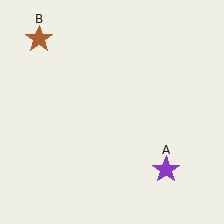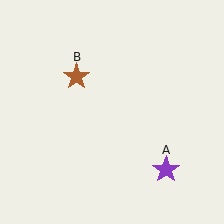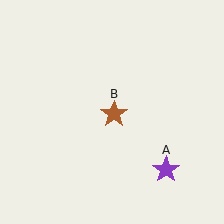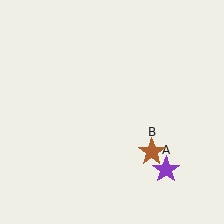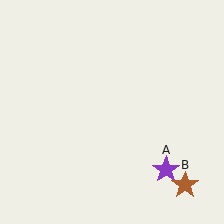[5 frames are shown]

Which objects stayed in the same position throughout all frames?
Purple star (object A) remained stationary.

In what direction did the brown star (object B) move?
The brown star (object B) moved down and to the right.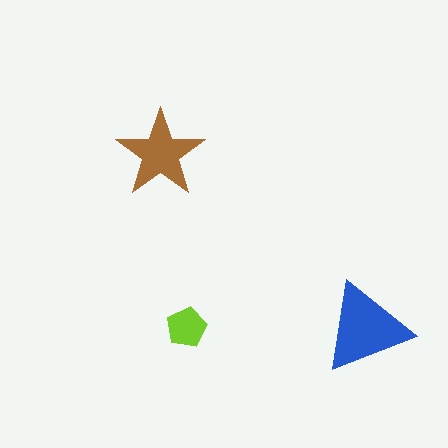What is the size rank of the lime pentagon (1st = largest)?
3rd.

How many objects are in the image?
There are 3 objects in the image.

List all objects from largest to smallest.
The blue triangle, the brown star, the lime pentagon.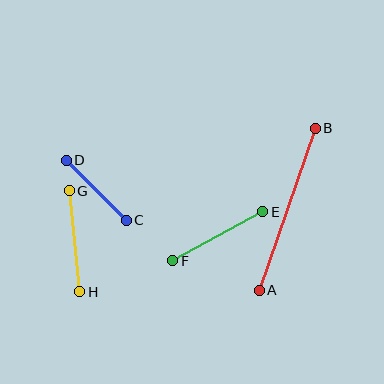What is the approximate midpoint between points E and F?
The midpoint is at approximately (218, 236) pixels.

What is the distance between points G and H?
The distance is approximately 102 pixels.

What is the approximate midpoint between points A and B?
The midpoint is at approximately (287, 209) pixels.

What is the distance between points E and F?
The distance is approximately 102 pixels.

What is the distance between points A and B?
The distance is approximately 171 pixels.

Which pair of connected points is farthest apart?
Points A and B are farthest apart.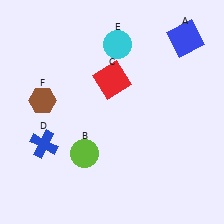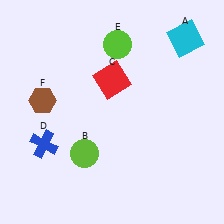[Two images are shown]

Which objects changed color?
A changed from blue to cyan. E changed from cyan to lime.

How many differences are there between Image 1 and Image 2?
There are 2 differences between the two images.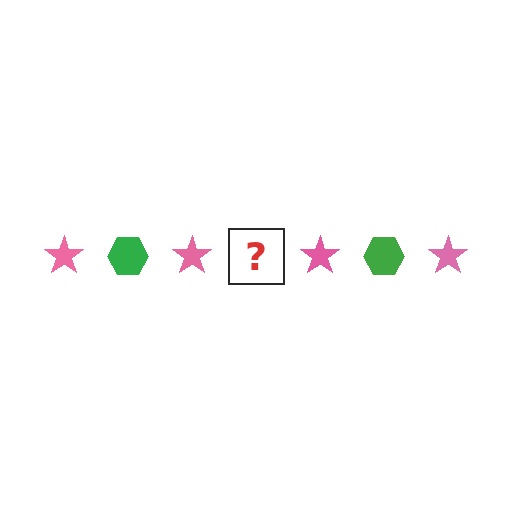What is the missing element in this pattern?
The missing element is a green hexagon.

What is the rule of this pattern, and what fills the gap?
The rule is that the pattern alternates between pink star and green hexagon. The gap should be filled with a green hexagon.